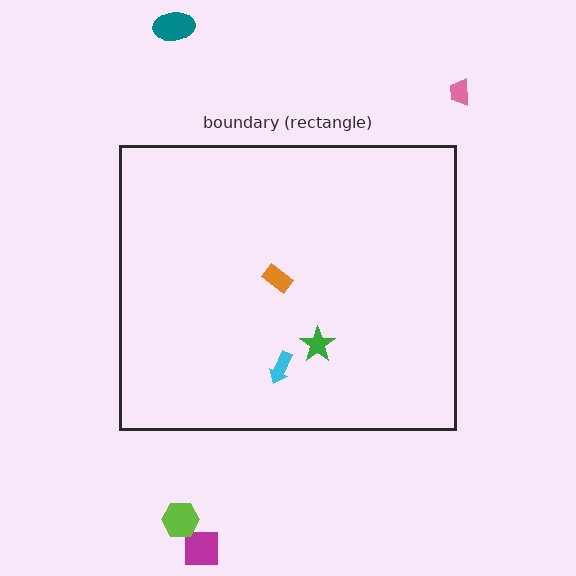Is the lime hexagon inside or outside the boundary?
Outside.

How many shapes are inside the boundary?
3 inside, 4 outside.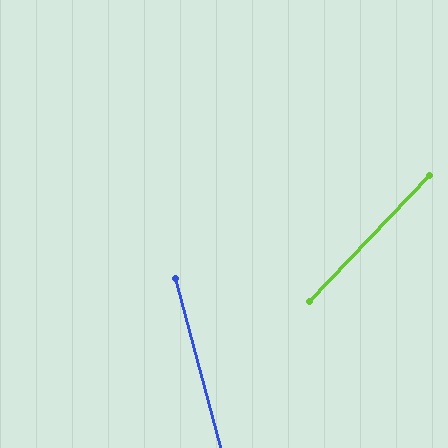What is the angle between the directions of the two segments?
Approximately 59 degrees.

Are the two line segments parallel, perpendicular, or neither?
Neither parallel nor perpendicular — they differ by about 59°.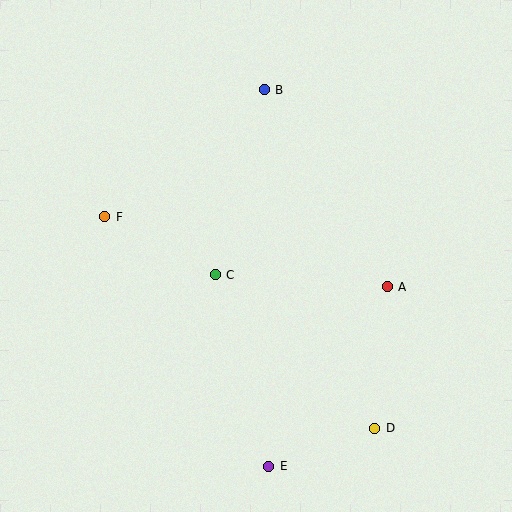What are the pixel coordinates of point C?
Point C is at (215, 275).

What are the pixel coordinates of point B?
Point B is at (264, 90).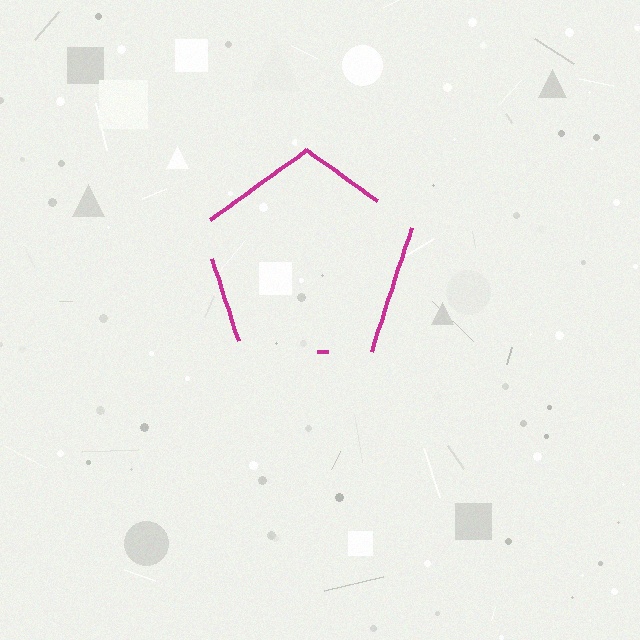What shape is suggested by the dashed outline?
The dashed outline suggests a pentagon.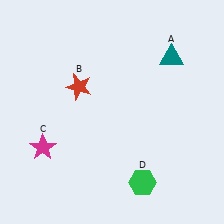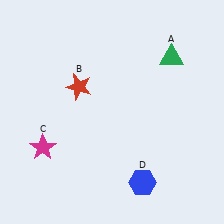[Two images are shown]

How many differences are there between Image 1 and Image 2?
There are 2 differences between the two images.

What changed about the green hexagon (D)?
In Image 1, D is green. In Image 2, it changed to blue.